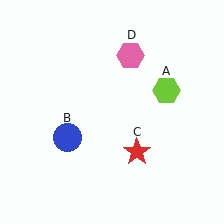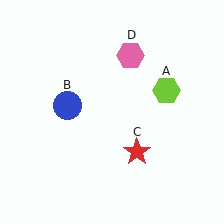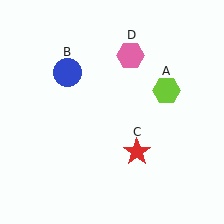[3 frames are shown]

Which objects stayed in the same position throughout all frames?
Lime hexagon (object A) and red star (object C) and pink hexagon (object D) remained stationary.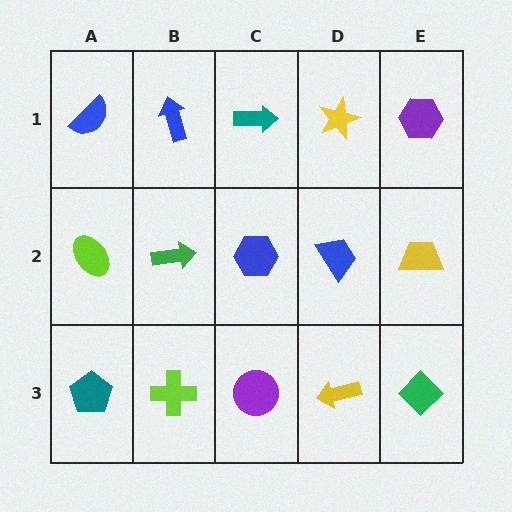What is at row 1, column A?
A blue semicircle.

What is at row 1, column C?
A teal arrow.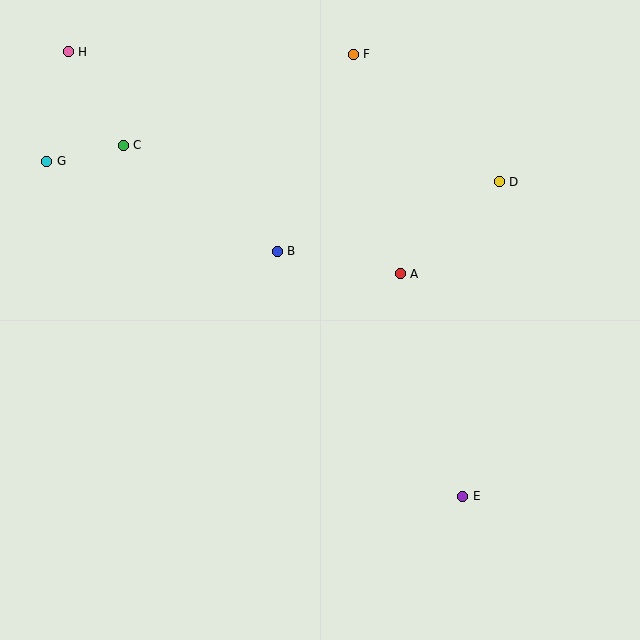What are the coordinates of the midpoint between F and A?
The midpoint between F and A is at (377, 164).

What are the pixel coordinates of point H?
Point H is at (68, 52).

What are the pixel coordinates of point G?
Point G is at (47, 161).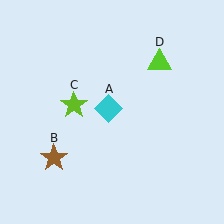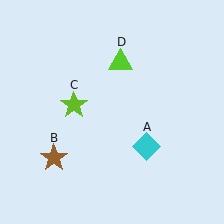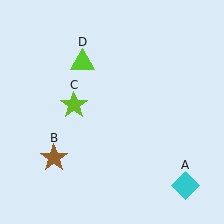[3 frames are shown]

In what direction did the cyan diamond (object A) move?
The cyan diamond (object A) moved down and to the right.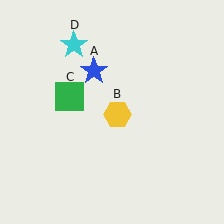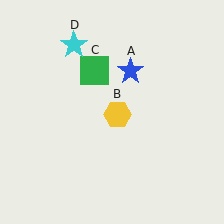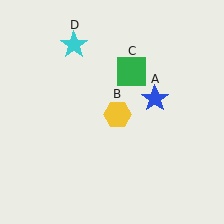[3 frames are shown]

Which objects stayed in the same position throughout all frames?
Yellow hexagon (object B) and cyan star (object D) remained stationary.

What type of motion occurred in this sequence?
The blue star (object A), green square (object C) rotated clockwise around the center of the scene.